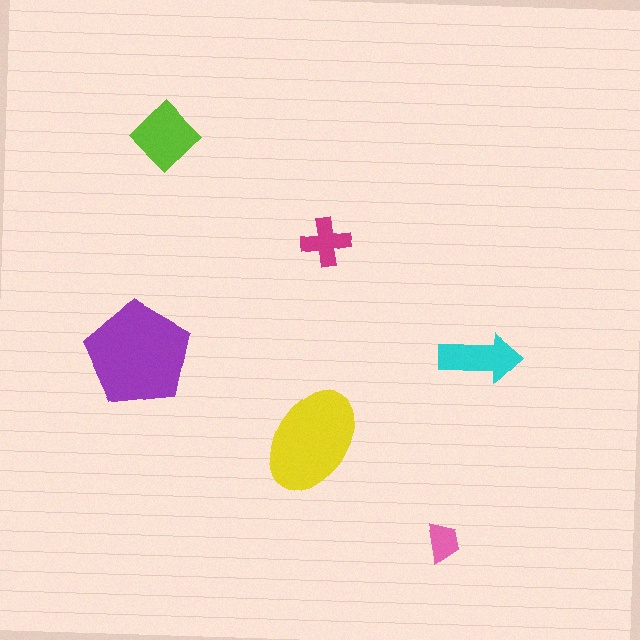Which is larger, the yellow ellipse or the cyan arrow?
The yellow ellipse.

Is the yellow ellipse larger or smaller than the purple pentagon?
Smaller.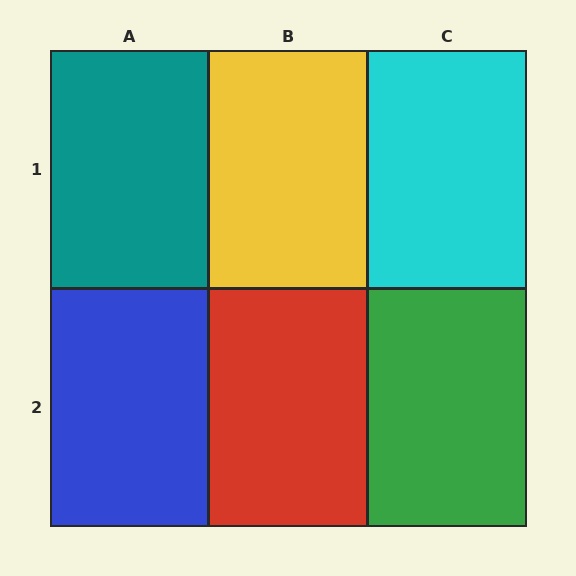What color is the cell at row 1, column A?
Teal.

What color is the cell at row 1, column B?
Yellow.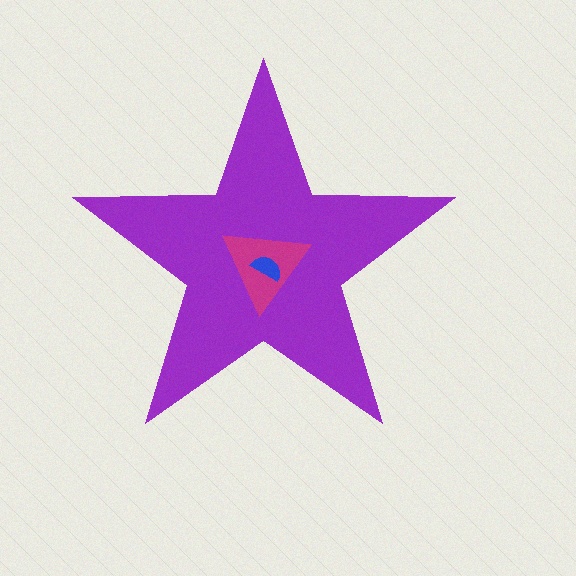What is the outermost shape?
The purple star.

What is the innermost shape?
The blue semicircle.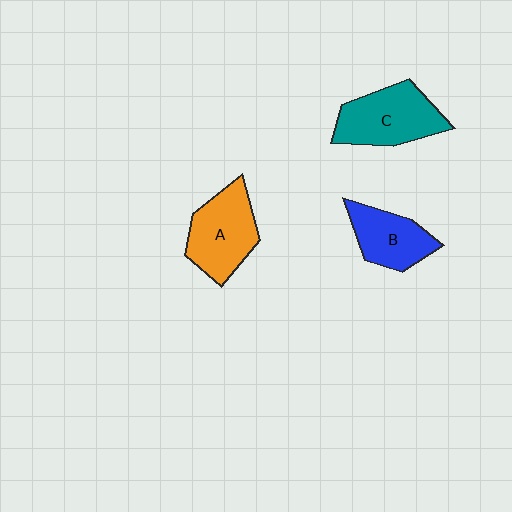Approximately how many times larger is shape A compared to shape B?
Approximately 1.3 times.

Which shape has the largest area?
Shape C (teal).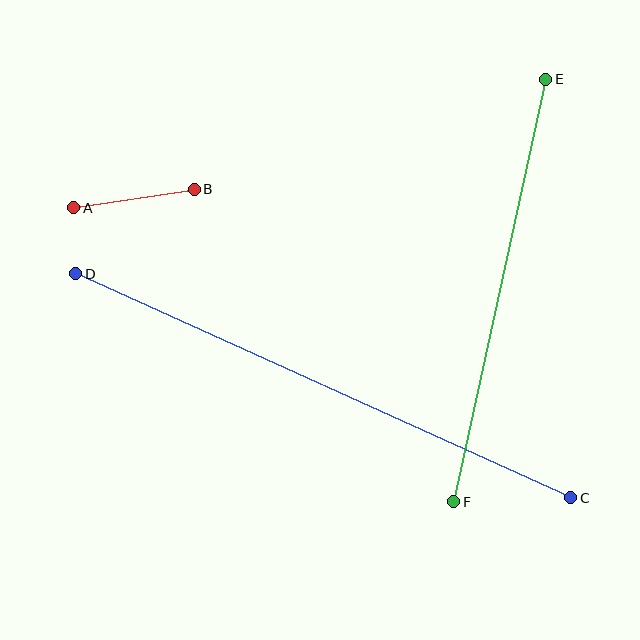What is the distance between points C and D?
The distance is approximately 543 pixels.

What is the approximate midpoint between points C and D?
The midpoint is at approximately (323, 386) pixels.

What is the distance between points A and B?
The distance is approximately 122 pixels.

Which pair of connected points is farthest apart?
Points C and D are farthest apart.